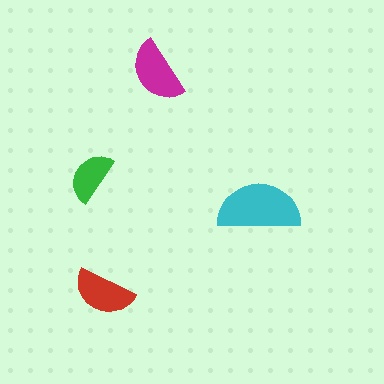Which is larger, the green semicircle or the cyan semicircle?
The cyan one.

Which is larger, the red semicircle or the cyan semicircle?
The cyan one.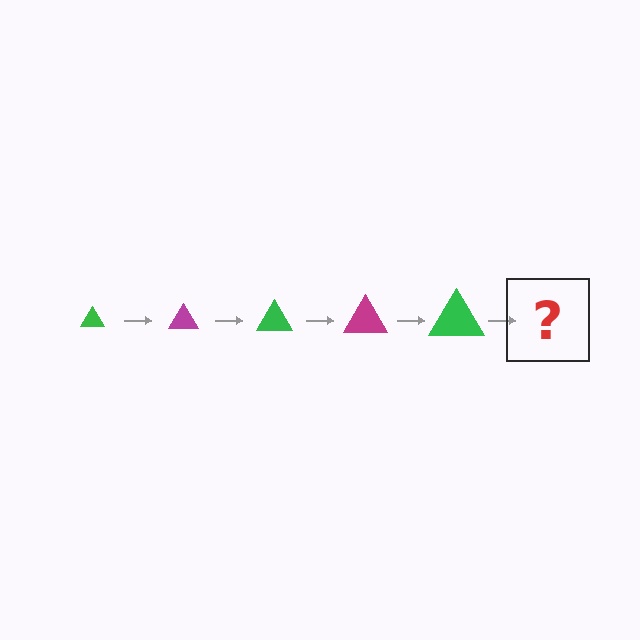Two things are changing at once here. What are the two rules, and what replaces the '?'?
The two rules are that the triangle grows larger each step and the color cycles through green and magenta. The '?' should be a magenta triangle, larger than the previous one.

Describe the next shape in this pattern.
It should be a magenta triangle, larger than the previous one.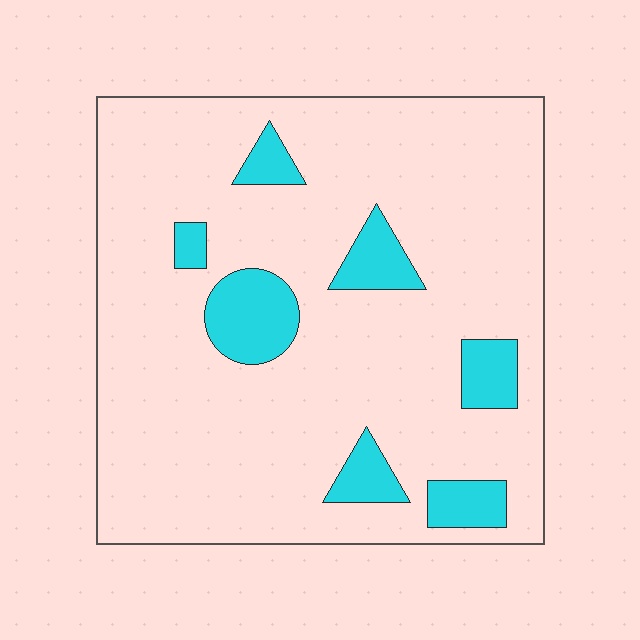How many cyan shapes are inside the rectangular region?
7.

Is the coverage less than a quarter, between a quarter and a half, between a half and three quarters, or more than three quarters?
Less than a quarter.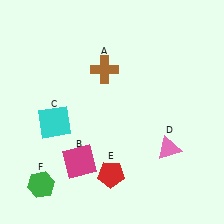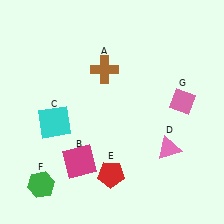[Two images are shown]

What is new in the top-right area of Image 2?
A pink diamond (G) was added in the top-right area of Image 2.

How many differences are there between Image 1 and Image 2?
There is 1 difference between the two images.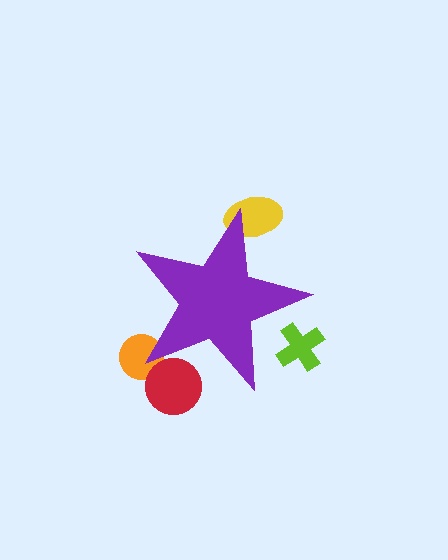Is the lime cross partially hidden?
Yes, the lime cross is partially hidden behind the purple star.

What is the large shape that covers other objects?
A purple star.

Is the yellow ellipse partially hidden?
Yes, the yellow ellipse is partially hidden behind the purple star.